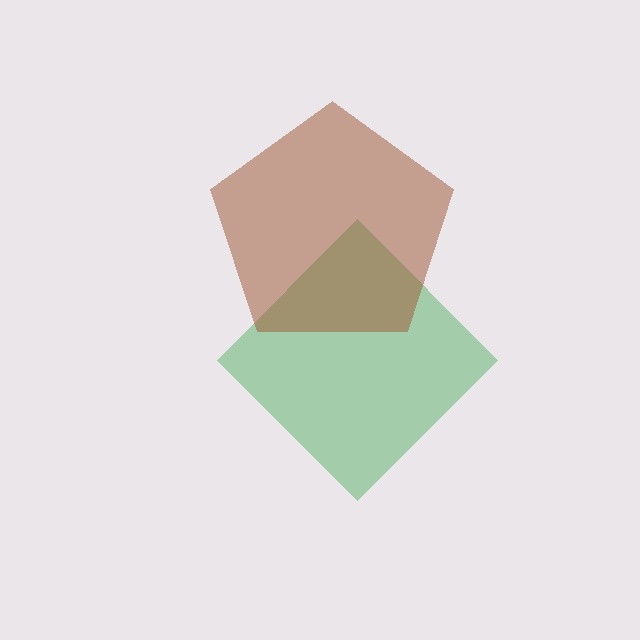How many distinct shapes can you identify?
There are 2 distinct shapes: a green diamond, a brown pentagon.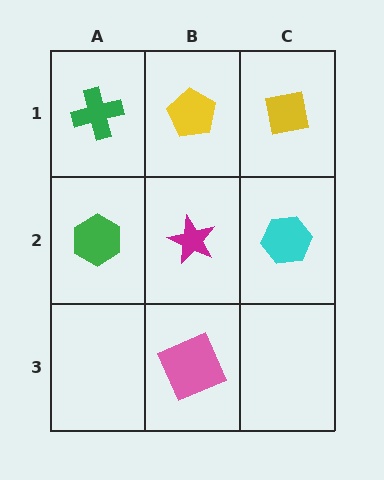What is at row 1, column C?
A yellow square.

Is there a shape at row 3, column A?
No, that cell is empty.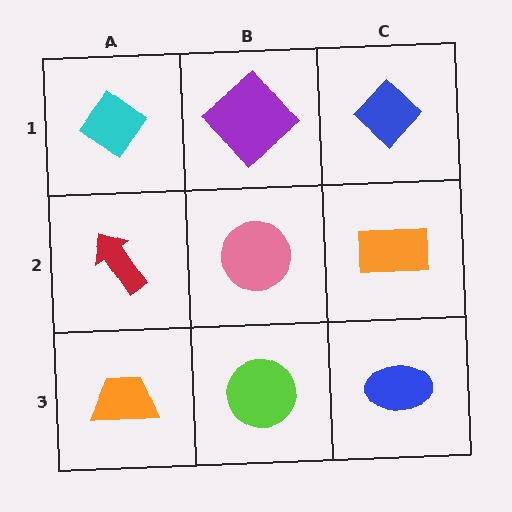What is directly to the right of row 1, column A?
A purple diamond.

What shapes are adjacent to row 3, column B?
A pink circle (row 2, column B), an orange trapezoid (row 3, column A), a blue ellipse (row 3, column C).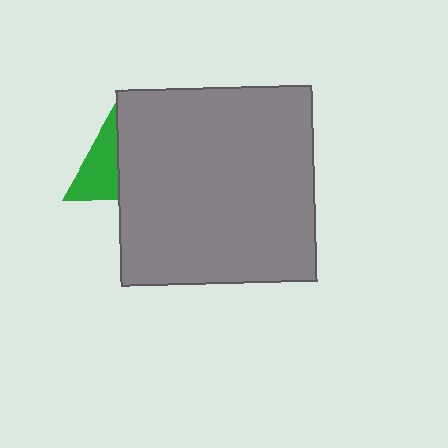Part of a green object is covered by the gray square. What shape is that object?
It is a triangle.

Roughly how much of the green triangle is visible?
A small part of it is visible (roughly 40%).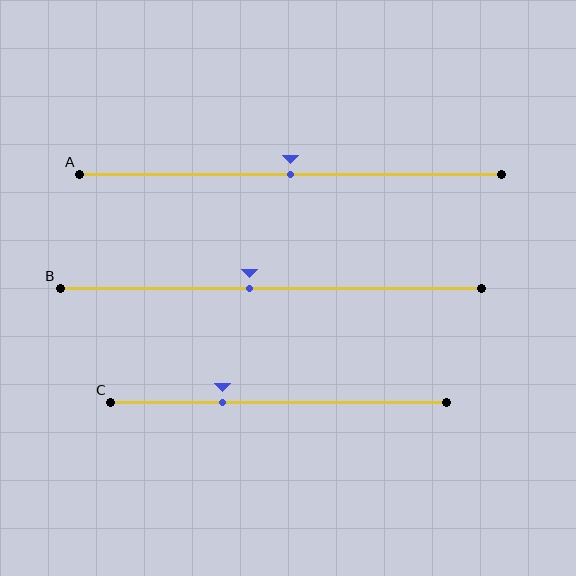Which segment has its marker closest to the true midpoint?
Segment A has its marker closest to the true midpoint.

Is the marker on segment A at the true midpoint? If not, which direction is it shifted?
Yes, the marker on segment A is at the true midpoint.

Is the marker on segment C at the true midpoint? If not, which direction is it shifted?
No, the marker on segment C is shifted to the left by about 17% of the segment length.